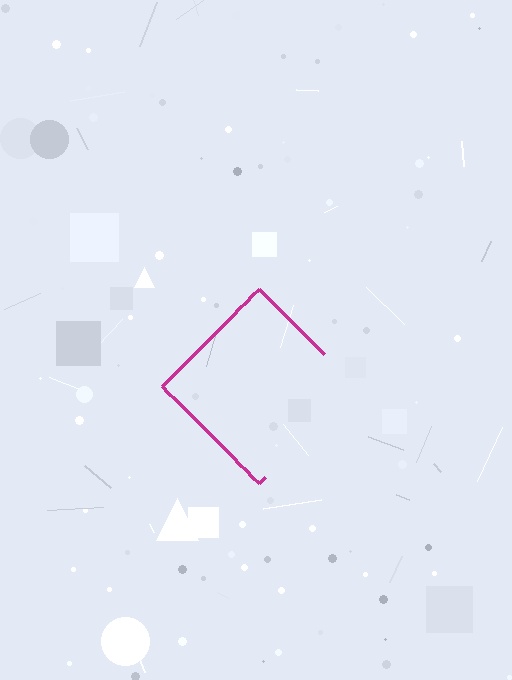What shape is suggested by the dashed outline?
The dashed outline suggests a diamond.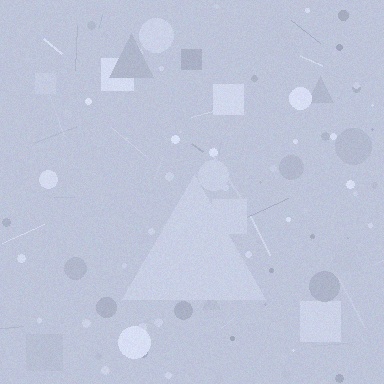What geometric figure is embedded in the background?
A triangle is embedded in the background.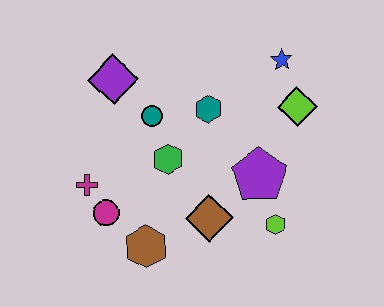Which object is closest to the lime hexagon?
The purple pentagon is closest to the lime hexagon.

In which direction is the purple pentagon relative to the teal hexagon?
The purple pentagon is below the teal hexagon.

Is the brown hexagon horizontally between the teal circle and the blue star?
No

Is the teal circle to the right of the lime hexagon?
No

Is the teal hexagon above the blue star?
No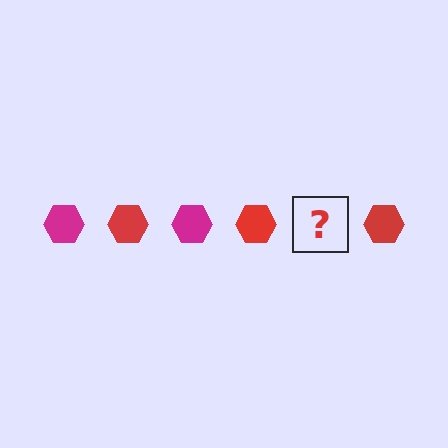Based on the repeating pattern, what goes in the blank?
The blank should be a magenta hexagon.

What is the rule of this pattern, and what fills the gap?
The rule is that the pattern cycles through magenta, red hexagons. The gap should be filled with a magenta hexagon.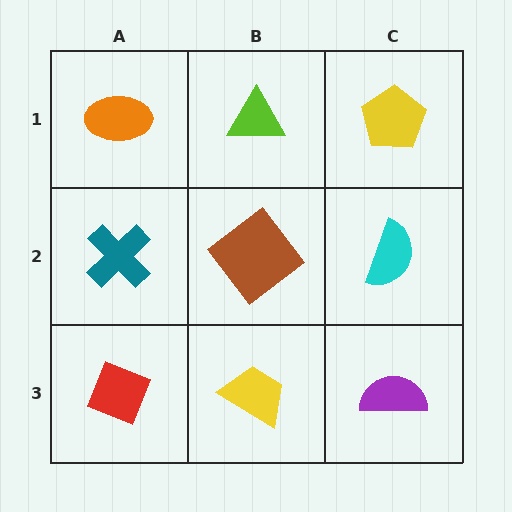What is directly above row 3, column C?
A cyan semicircle.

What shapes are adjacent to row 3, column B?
A brown diamond (row 2, column B), a red diamond (row 3, column A), a purple semicircle (row 3, column C).